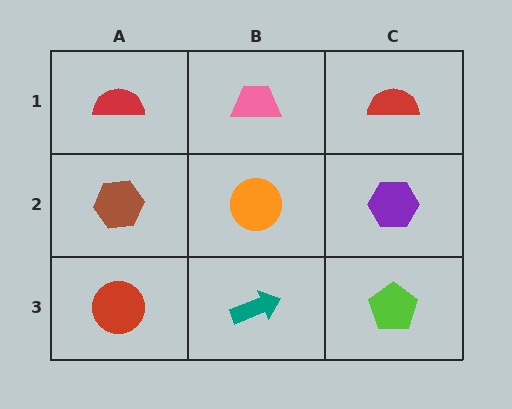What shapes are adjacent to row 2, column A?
A red semicircle (row 1, column A), a red circle (row 3, column A), an orange circle (row 2, column B).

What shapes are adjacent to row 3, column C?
A purple hexagon (row 2, column C), a teal arrow (row 3, column B).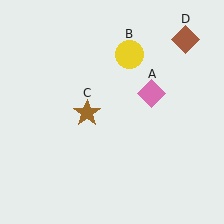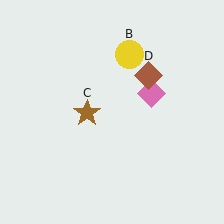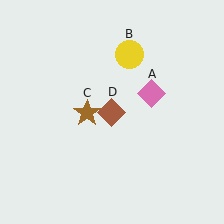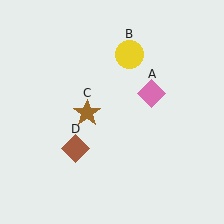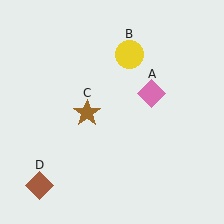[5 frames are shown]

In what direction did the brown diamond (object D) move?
The brown diamond (object D) moved down and to the left.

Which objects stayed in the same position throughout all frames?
Pink diamond (object A) and yellow circle (object B) and brown star (object C) remained stationary.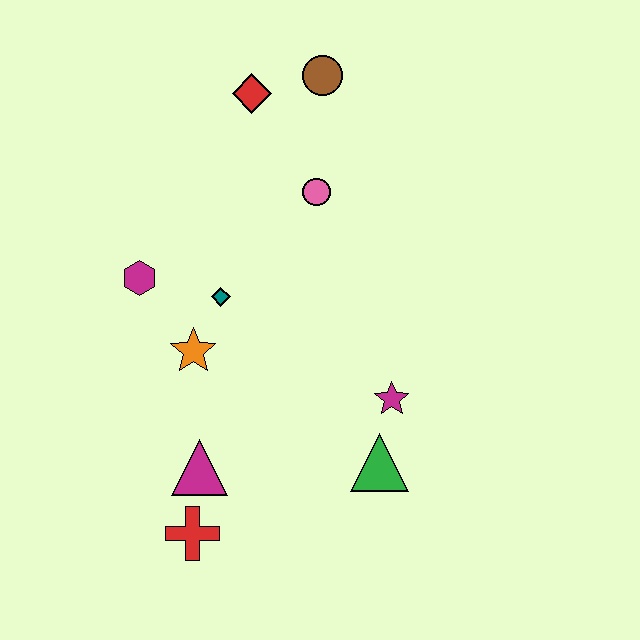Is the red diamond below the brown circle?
Yes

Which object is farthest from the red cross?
The brown circle is farthest from the red cross.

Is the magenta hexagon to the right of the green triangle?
No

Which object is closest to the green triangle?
The magenta star is closest to the green triangle.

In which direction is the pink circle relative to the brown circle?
The pink circle is below the brown circle.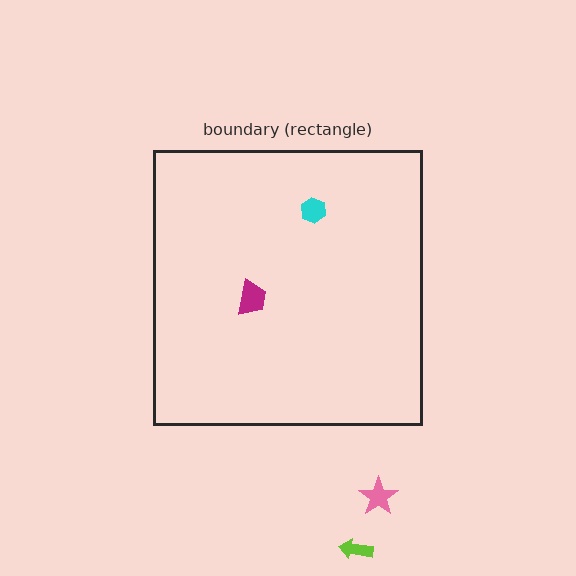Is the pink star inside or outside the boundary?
Outside.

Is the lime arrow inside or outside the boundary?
Outside.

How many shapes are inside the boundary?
2 inside, 2 outside.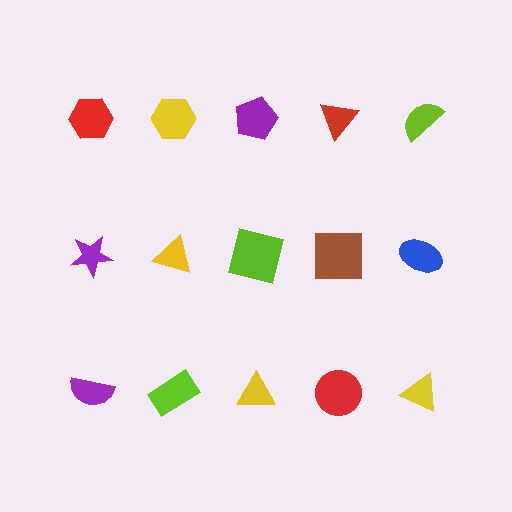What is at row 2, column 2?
A yellow triangle.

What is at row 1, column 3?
A purple pentagon.